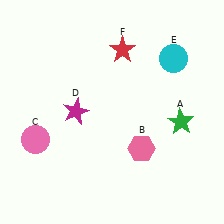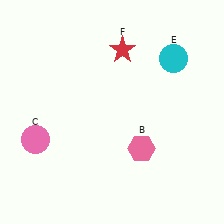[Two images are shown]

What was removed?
The magenta star (D), the green star (A) were removed in Image 2.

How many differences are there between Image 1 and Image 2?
There are 2 differences between the two images.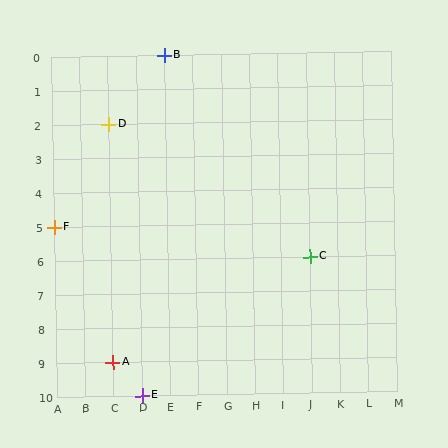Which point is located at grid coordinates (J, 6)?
Point C is at (J, 6).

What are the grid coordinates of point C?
Point C is at grid coordinates (J, 6).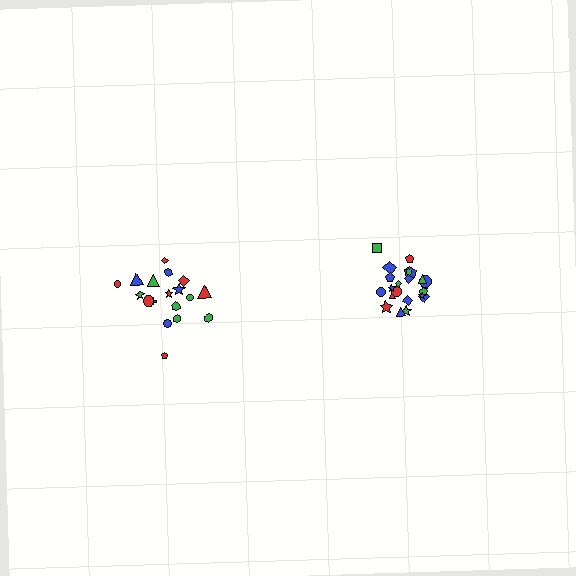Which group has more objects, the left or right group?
The right group.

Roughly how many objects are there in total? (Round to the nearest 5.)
Roughly 40 objects in total.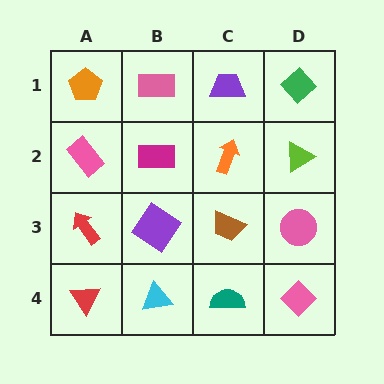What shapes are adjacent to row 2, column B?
A pink rectangle (row 1, column B), a purple diamond (row 3, column B), a pink rectangle (row 2, column A), an orange arrow (row 2, column C).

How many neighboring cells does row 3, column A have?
3.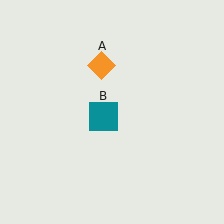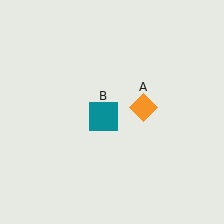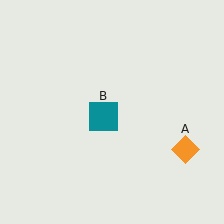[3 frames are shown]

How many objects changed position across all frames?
1 object changed position: orange diamond (object A).